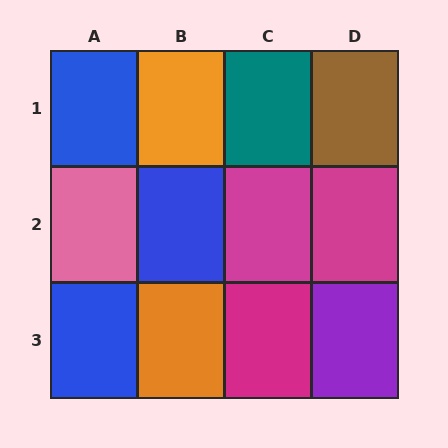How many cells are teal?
1 cell is teal.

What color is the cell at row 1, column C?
Teal.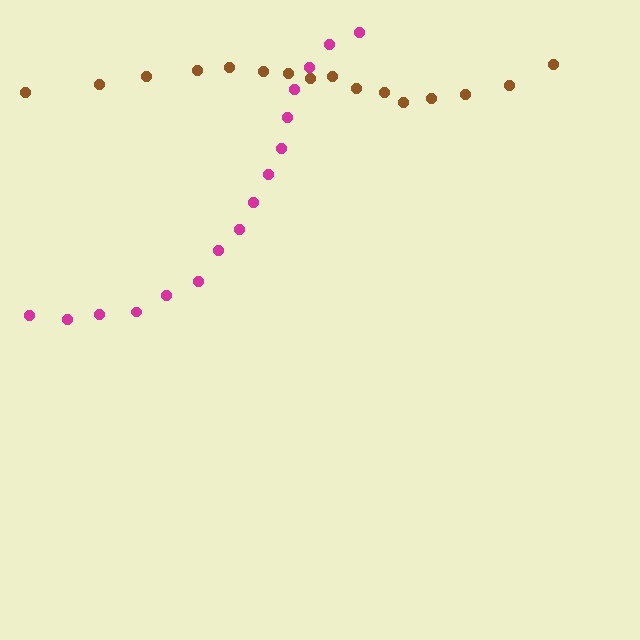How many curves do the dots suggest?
There are 2 distinct paths.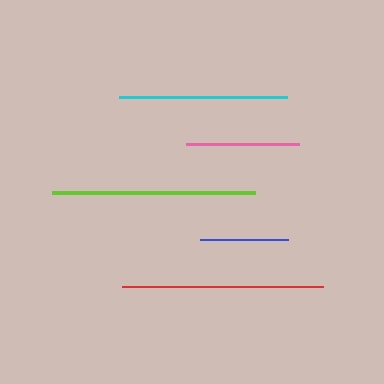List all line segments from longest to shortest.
From longest to shortest: lime, red, cyan, pink, blue.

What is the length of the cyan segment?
The cyan segment is approximately 168 pixels long.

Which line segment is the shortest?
The blue line is the shortest at approximately 88 pixels.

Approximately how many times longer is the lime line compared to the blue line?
The lime line is approximately 2.3 times the length of the blue line.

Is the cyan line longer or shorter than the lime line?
The lime line is longer than the cyan line.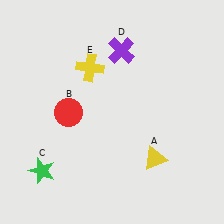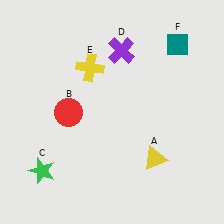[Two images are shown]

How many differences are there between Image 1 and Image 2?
There is 1 difference between the two images.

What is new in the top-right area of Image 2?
A teal diamond (F) was added in the top-right area of Image 2.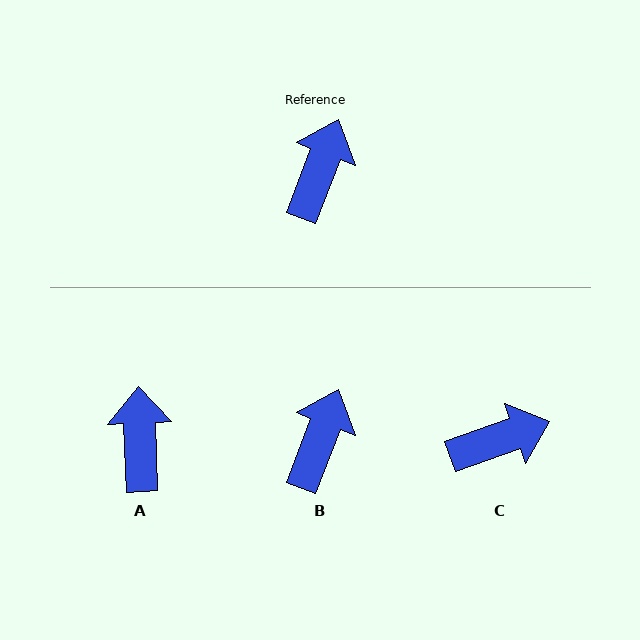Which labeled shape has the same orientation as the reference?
B.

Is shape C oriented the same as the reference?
No, it is off by about 50 degrees.